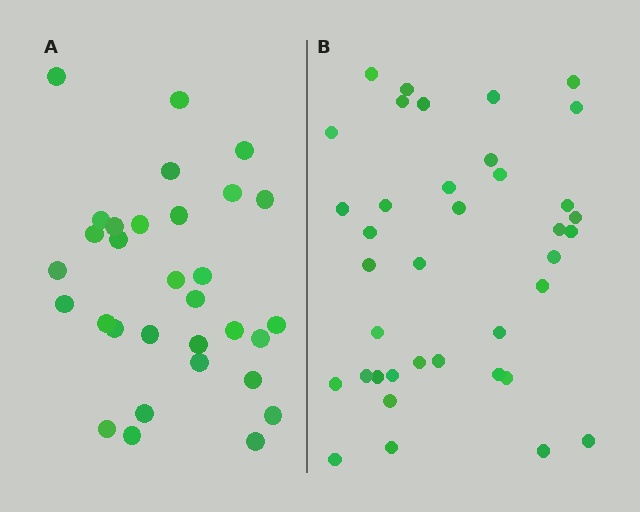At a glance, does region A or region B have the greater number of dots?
Region B (the right region) has more dots.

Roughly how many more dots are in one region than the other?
Region B has roughly 8 or so more dots than region A.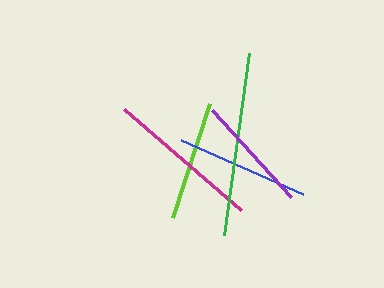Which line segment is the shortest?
The purple line is the shortest at approximately 117 pixels.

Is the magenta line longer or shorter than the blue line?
The magenta line is longer than the blue line.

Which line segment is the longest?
The green line is the longest at approximately 183 pixels.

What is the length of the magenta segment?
The magenta segment is approximately 154 pixels long.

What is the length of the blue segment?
The blue segment is approximately 133 pixels long.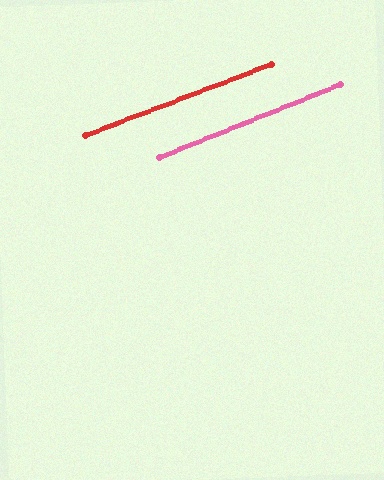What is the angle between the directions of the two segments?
Approximately 1 degree.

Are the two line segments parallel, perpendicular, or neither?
Parallel — their directions differ by only 1.0°.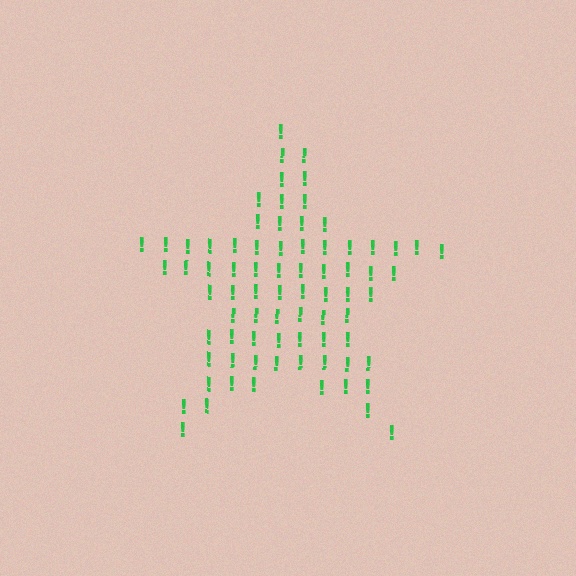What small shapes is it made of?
It is made of small exclamation marks.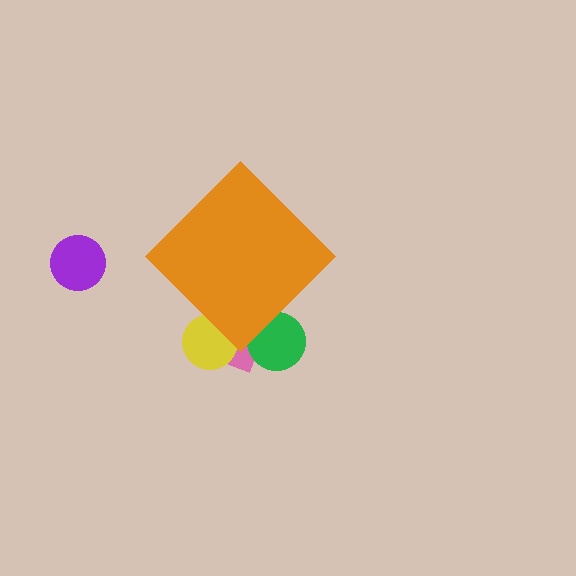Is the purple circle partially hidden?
No, the purple circle is fully visible.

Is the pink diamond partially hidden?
Yes, the pink diamond is partially hidden behind the orange diamond.